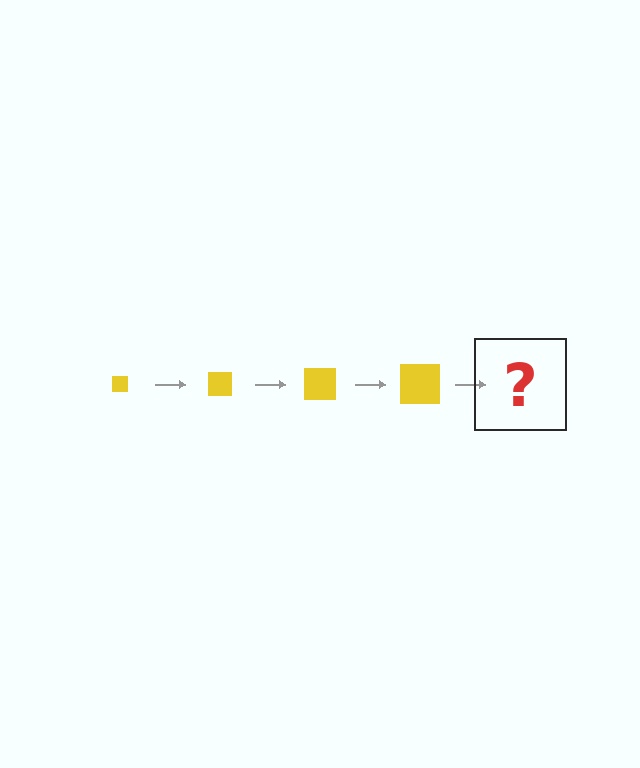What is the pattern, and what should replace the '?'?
The pattern is that the square gets progressively larger each step. The '?' should be a yellow square, larger than the previous one.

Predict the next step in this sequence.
The next step is a yellow square, larger than the previous one.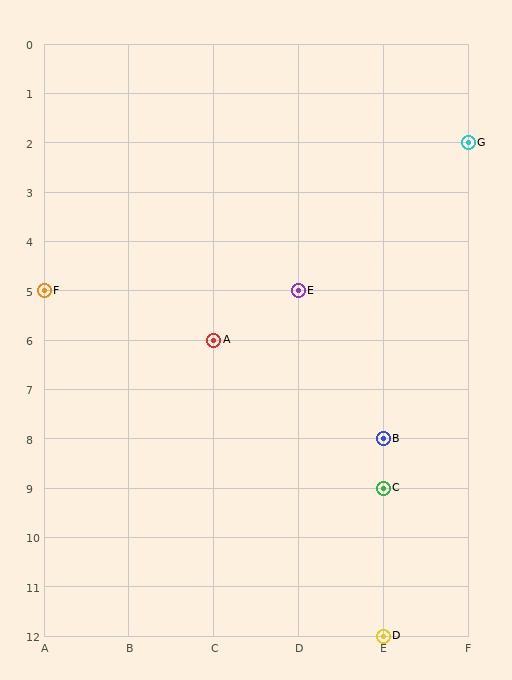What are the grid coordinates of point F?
Point F is at grid coordinates (A, 5).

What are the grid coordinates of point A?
Point A is at grid coordinates (C, 6).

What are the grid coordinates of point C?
Point C is at grid coordinates (E, 9).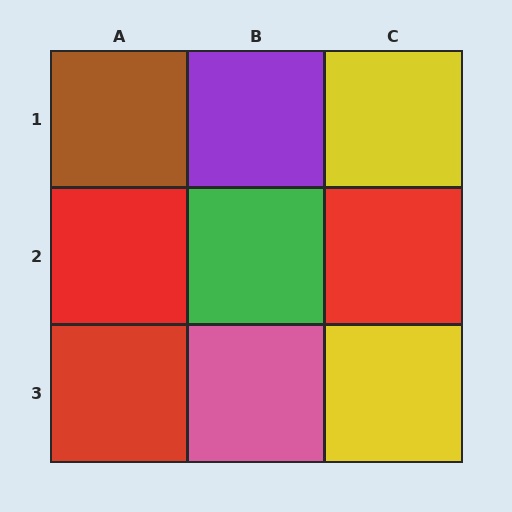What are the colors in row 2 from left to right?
Red, green, red.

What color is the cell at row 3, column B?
Pink.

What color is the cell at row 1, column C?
Yellow.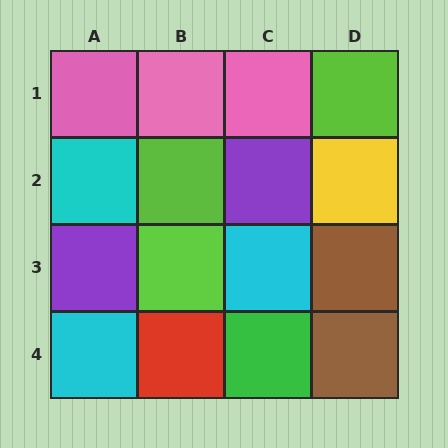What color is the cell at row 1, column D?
Lime.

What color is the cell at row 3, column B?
Lime.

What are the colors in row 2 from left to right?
Cyan, lime, purple, yellow.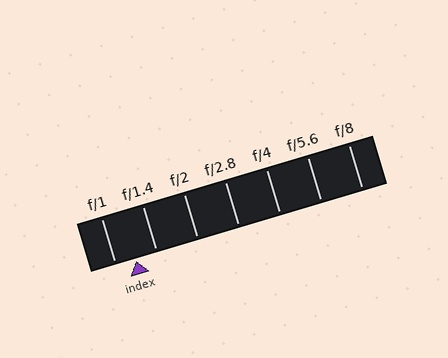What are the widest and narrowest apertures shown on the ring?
The widest aperture shown is f/1 and the narrowest is f/8.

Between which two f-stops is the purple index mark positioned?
The index mark is between f/1 and f/1.4.